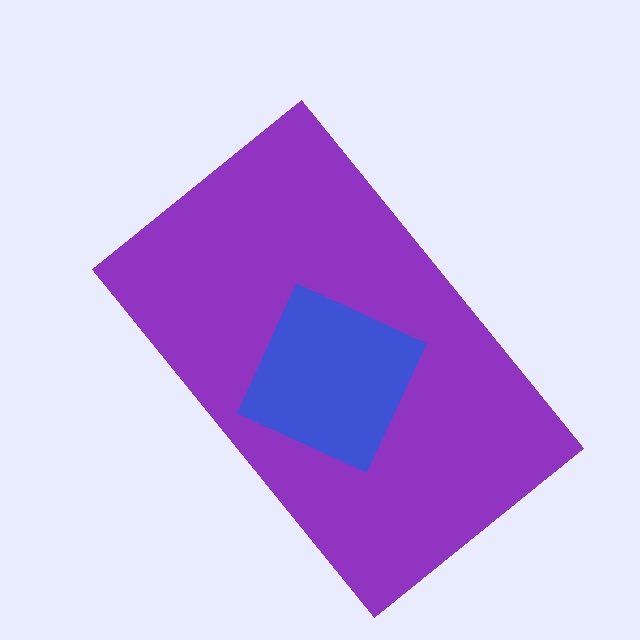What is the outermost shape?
The purple rectangle.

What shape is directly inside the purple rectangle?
The blue square.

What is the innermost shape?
The blue square.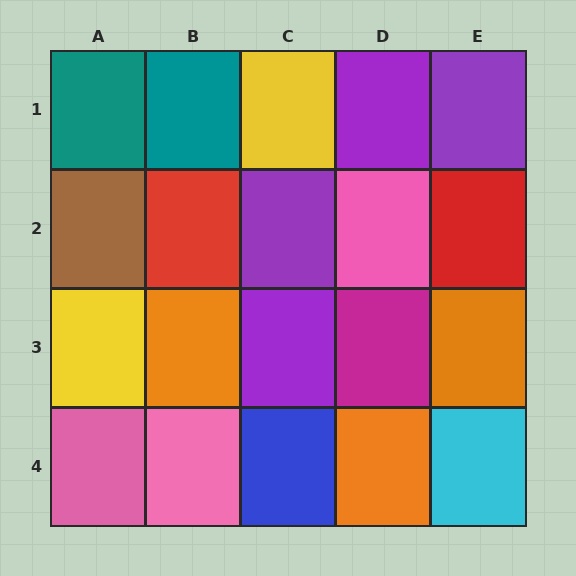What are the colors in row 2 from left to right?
Brown, red, purple, pink, red.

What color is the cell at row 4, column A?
Pink.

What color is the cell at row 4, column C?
Blue.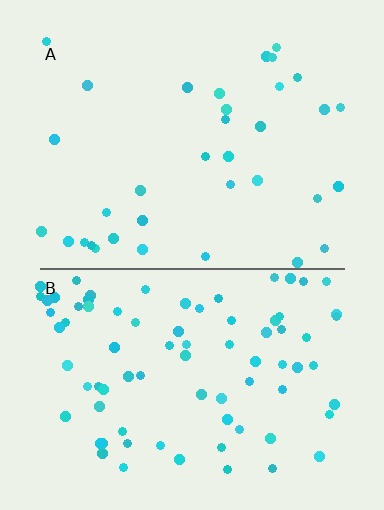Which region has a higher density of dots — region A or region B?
B (the bottom).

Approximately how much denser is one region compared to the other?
Approximately 2.3× — region B over region A.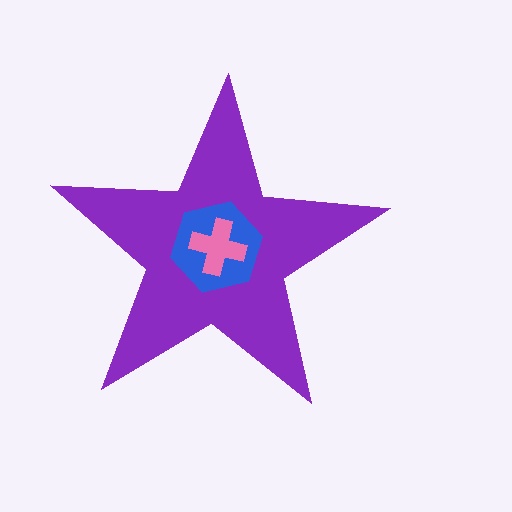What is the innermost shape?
The pink cross.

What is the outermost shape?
The purple star.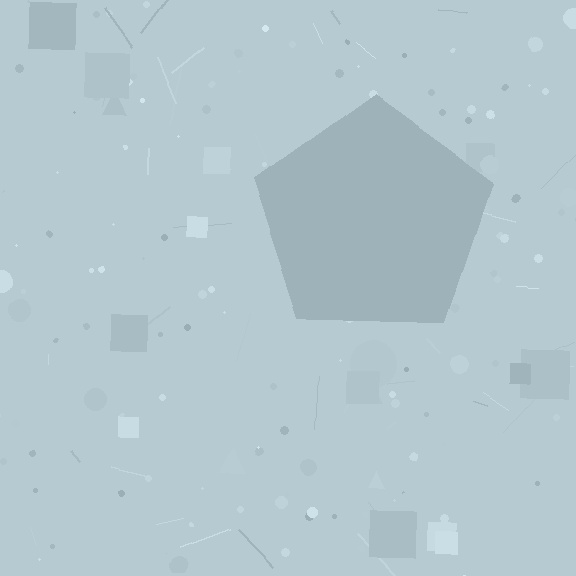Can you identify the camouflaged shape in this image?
The camouflaged shape is a pentagon.